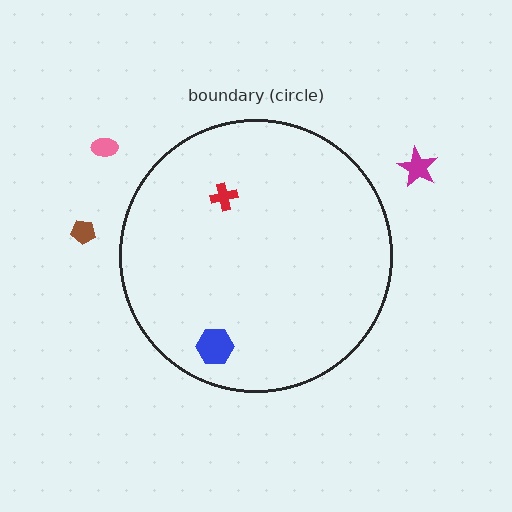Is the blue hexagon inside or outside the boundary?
Inside.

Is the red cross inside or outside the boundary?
Inside.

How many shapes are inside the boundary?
2 inside, 3 outside.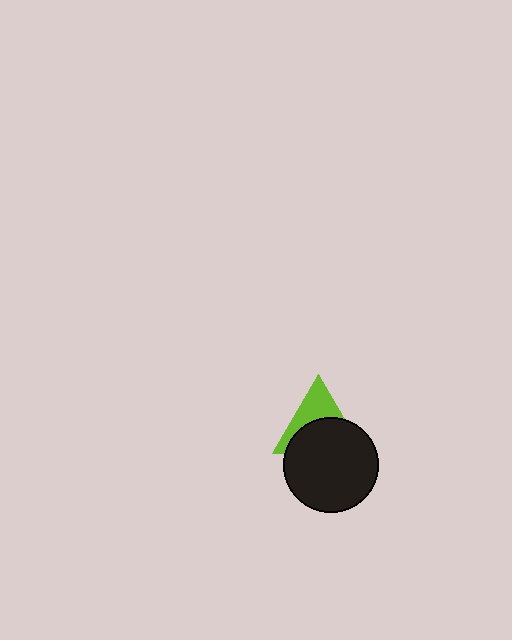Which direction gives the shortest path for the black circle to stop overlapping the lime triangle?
Moving down gives the shortest separation.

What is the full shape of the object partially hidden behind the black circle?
The partially hidden object is a lime triangle.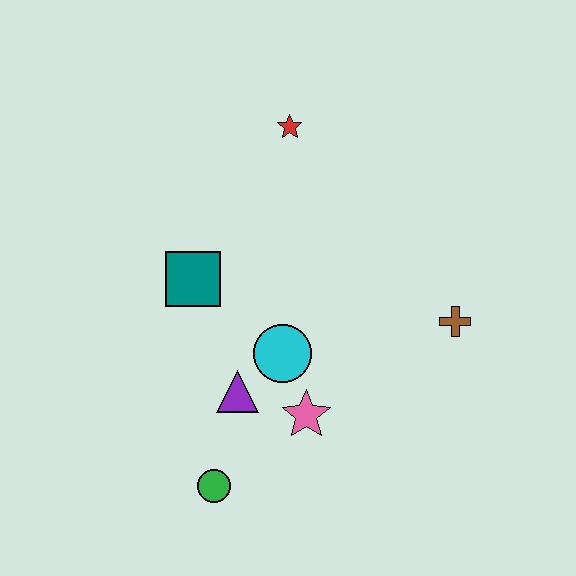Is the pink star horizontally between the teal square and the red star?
No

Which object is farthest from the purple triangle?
The red star is farthest from the purple triangle.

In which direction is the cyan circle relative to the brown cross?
The cyan circle is to the left of the brown cross.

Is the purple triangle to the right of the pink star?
No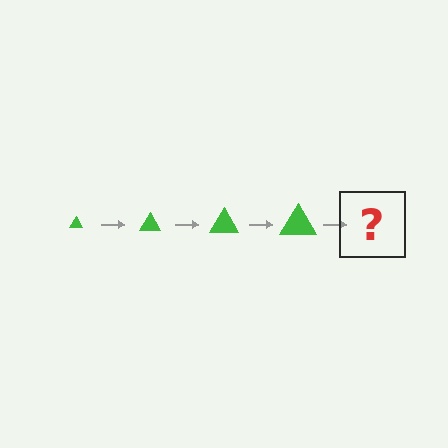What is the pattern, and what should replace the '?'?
The pattern is that the triangle gets progressively larger each step. The '?' should be a green triangle, larger than the previous one.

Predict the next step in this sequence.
The next step is a green triangle, larger than the previous one.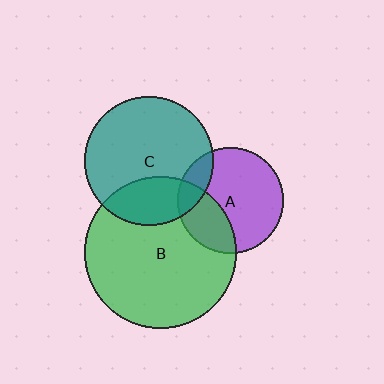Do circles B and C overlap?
Yes.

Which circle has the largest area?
Circle B (green).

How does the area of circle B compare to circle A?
Approximately 2.1 times.